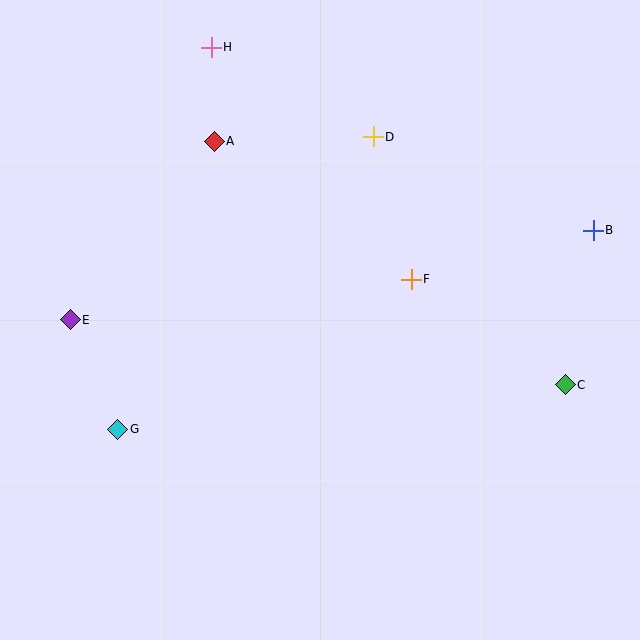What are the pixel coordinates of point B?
Point B is at (593, 230).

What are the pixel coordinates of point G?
Point G is at (118, 429).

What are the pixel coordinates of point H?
Point H is at (211, 47).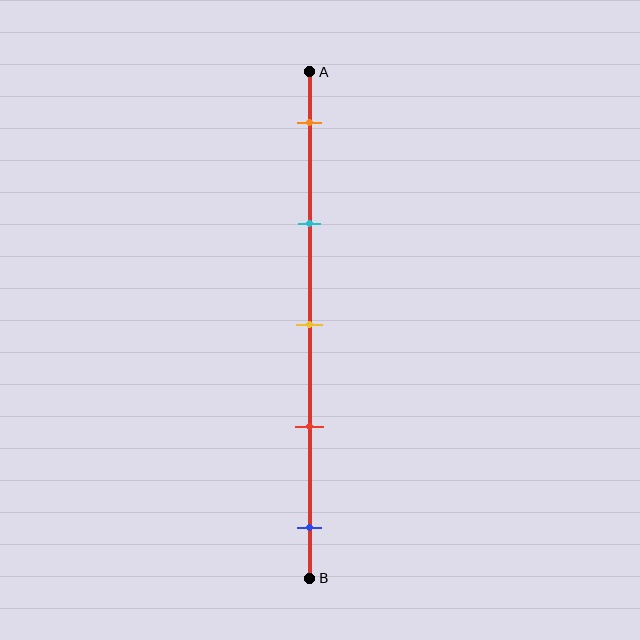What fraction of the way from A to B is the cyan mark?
The cyan mark is approximately 30% (0.3) of the way from A to B.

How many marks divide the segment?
There are 5 marks dividing the segment.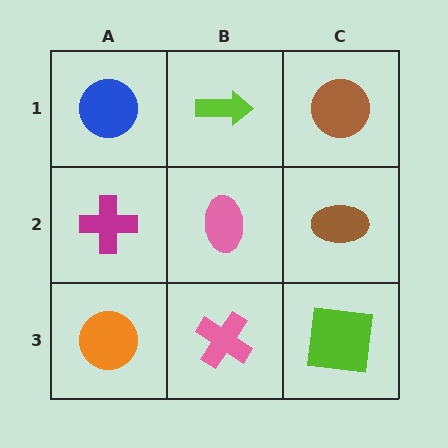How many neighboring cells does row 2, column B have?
4.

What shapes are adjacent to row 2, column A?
A blue circle (row 1, column A), an orange circle (row 3, column A), a pink ellipse (row 2, column B).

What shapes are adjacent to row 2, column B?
A lime arrow (row 1, column B), a pink cross (row 3, column B), a magenta cross (row 2, column A), a brown ellipse (row 2, column C).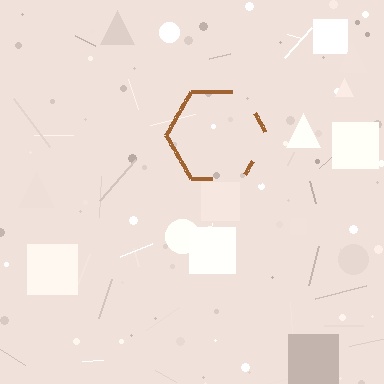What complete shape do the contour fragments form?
The contour fragments form a hexagon.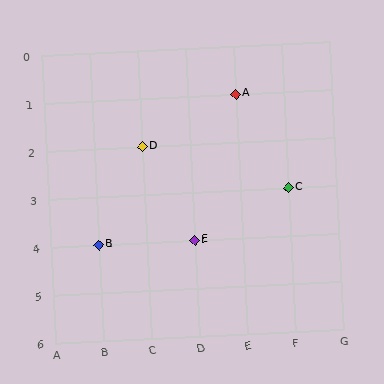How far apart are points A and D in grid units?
Points A and D are 2 columns and 1 row apart (about 2.2 grid units diagonally).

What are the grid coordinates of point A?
Point A is at grid coordinates (E, 1).